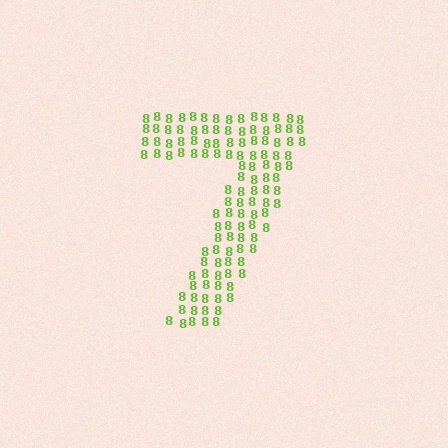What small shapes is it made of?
It is made of small digit 8's.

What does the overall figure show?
The overall figure shows the digit 7.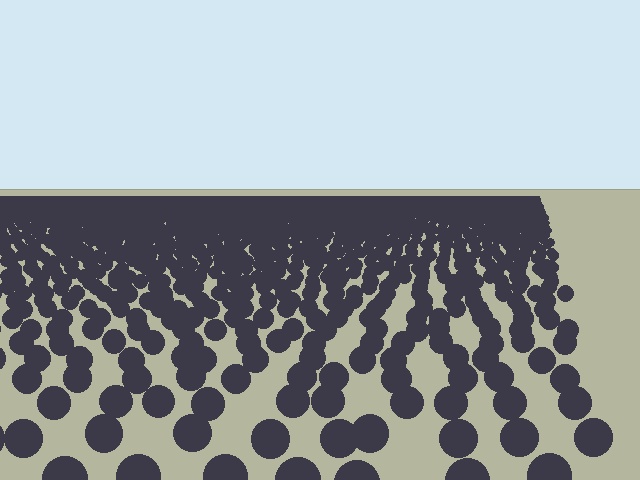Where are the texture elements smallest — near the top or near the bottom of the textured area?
Near the top.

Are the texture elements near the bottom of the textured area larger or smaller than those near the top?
Larger. Near the bottom, elements are closer to the viewer and appear at a bigger on-screen size.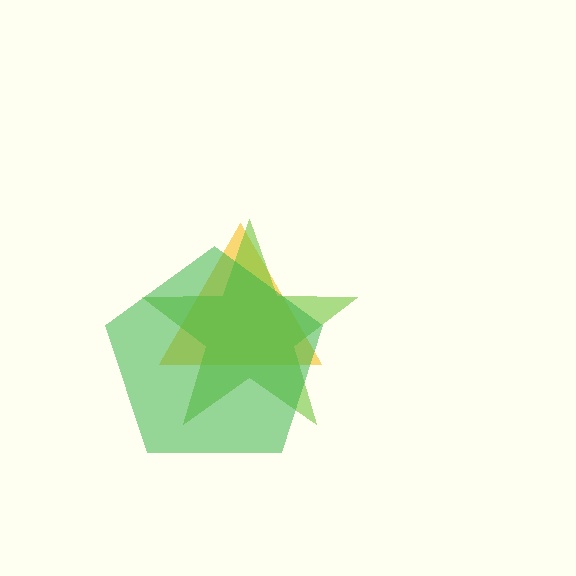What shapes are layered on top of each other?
The layered shapes are: a yellow triangle, a lime star, a green pentagon.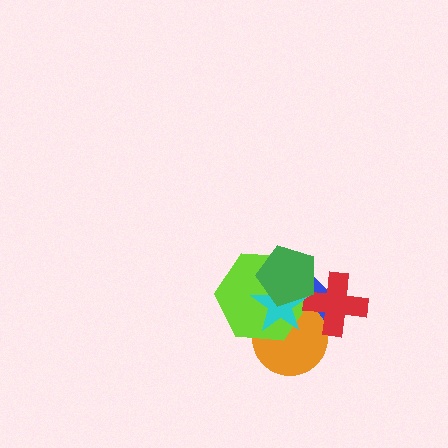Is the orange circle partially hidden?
Yes, it is partially covered by another shape.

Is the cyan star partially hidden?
Yes, it is partially covered by another shape.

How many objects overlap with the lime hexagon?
4 objects overlap with the lime hexagon.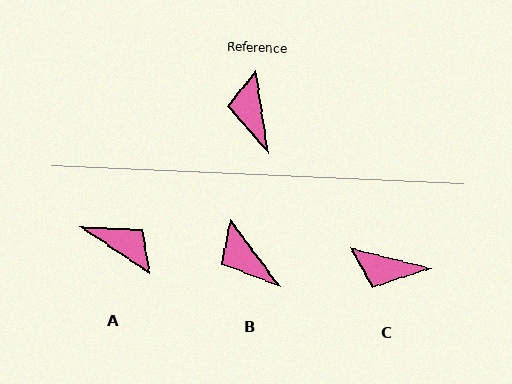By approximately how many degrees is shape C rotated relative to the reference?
Approximately 68 degrees counter-clockwise.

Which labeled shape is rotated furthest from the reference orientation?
A, about 133 degrees away.